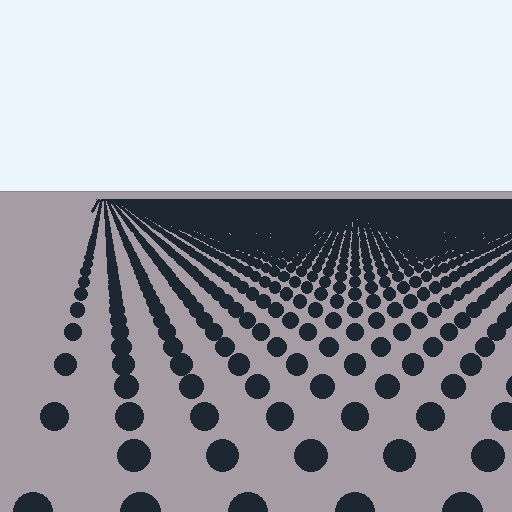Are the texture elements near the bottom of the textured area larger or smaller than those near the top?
Larger. Near the bottom, elements are closer to the viewer and appear at a bigger on-screen size.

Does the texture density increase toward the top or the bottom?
Density increases toward the top.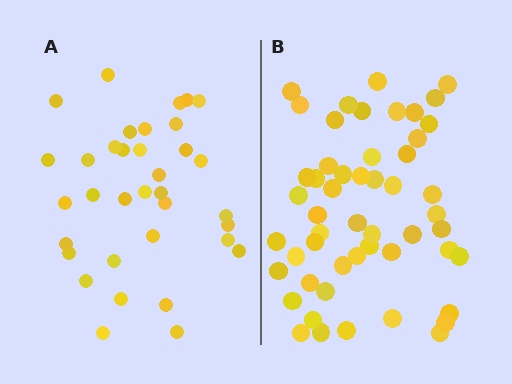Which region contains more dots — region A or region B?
Region B (the right region) has more dots.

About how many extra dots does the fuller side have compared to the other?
Region B has approximately 15 more dots than region A.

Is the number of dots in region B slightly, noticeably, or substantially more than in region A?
Region B has substantially more. The ratio is roughly 1.5 to 1.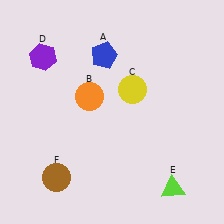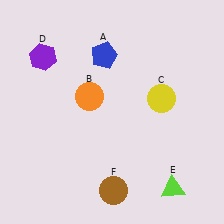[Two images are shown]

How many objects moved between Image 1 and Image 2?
2 objects moved between the two images.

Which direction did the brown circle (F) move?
The brown circle (F) moved right.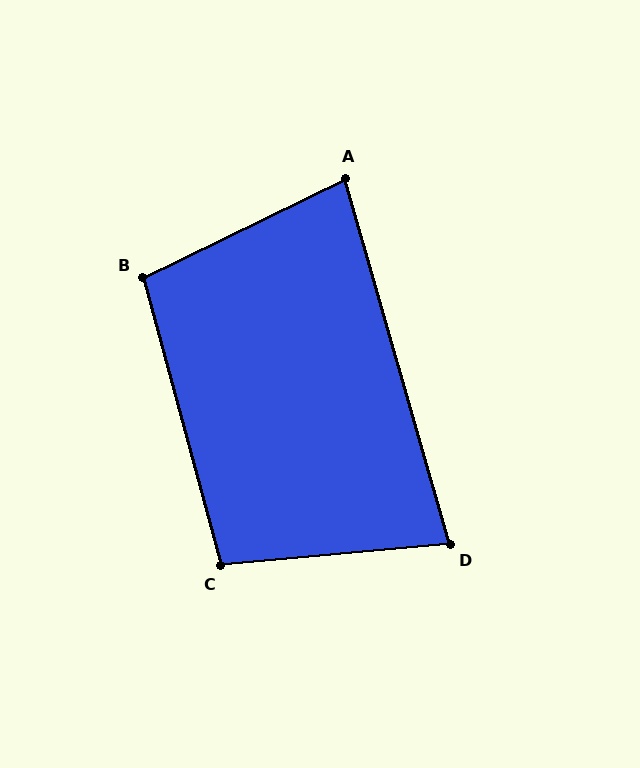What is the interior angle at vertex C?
Approximately 100 degrees (obtuse).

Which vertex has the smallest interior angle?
D, at approximately 79 degrees.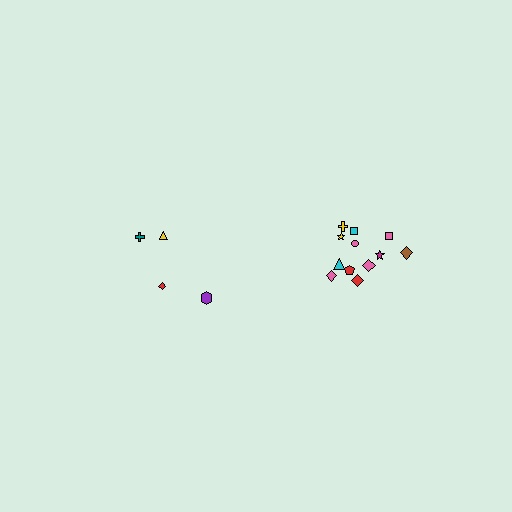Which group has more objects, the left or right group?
The right group.